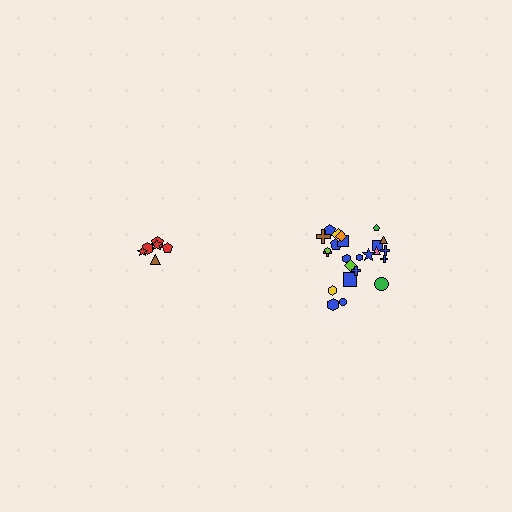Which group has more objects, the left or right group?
The right group.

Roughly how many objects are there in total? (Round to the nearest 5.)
Roughly 30 objects in total.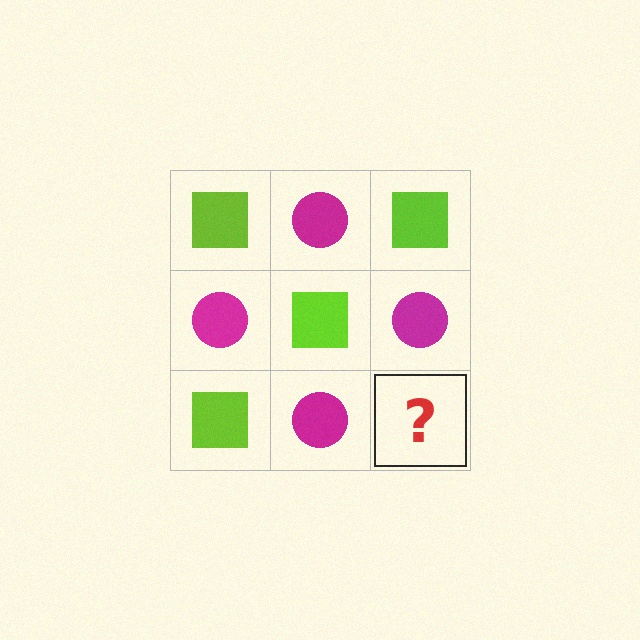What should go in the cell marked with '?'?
The missing cell should contain a lime square.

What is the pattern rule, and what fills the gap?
The rule is that it alternates lime square and magenta circle in a checkerboard pattern. The gap should be filled with a lime square.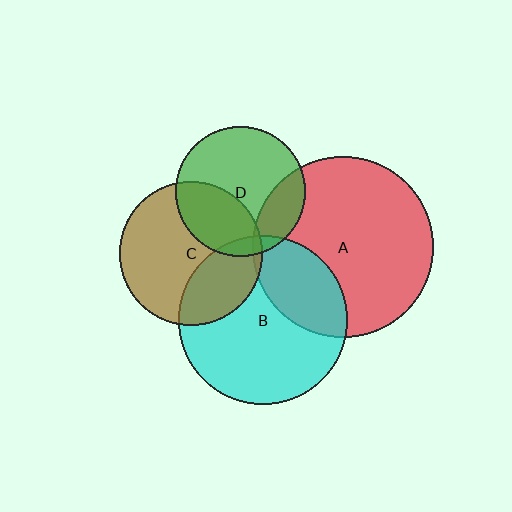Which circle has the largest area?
Circle A (red).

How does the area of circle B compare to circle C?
Approximately 1.4 times.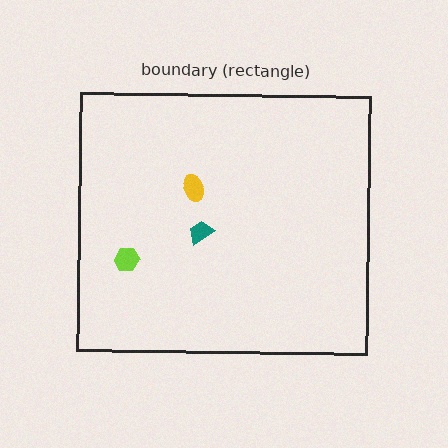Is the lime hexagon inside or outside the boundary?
Inside.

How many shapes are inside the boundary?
3 inside, 0 outside.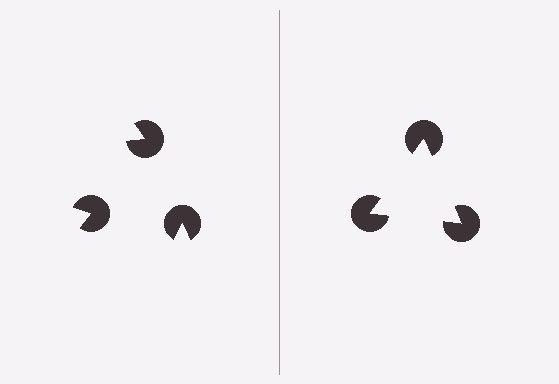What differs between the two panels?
The pac-man discs are positioned identically on both sides; only the wedge orientations differ. On the right they align to a triangle; on the left they are misaligned.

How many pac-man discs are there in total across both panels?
6 — 3 on each side.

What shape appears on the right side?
An illusory triangle.